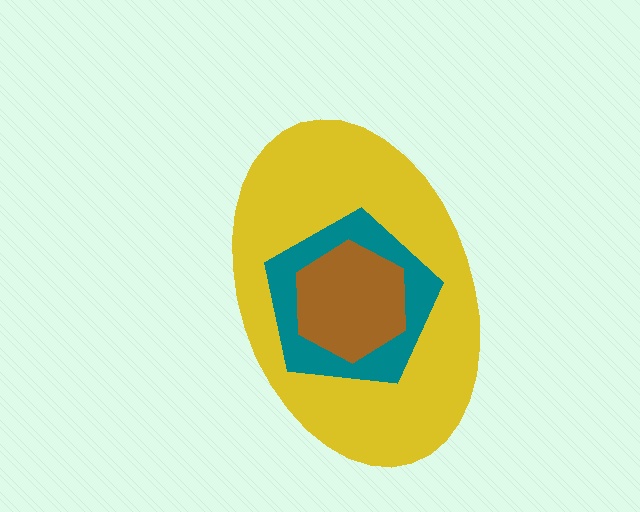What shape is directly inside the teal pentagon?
The brown hexagon.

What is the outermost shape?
The yellow ellipse.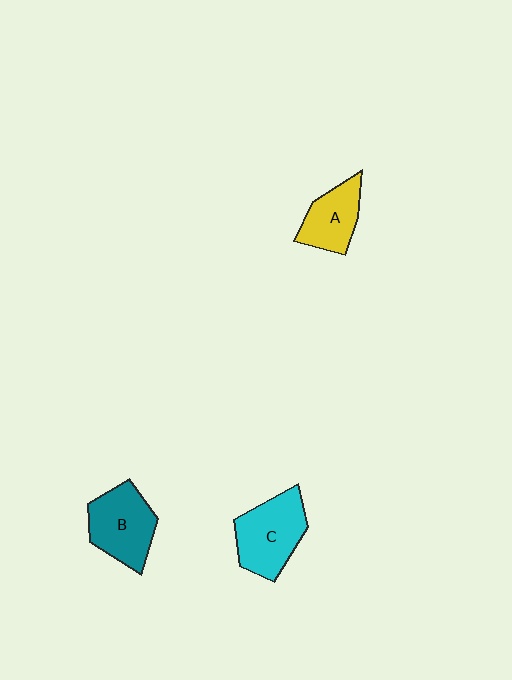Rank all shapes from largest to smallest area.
From largest to smallest: C (cyan), B (teal), A (yellow).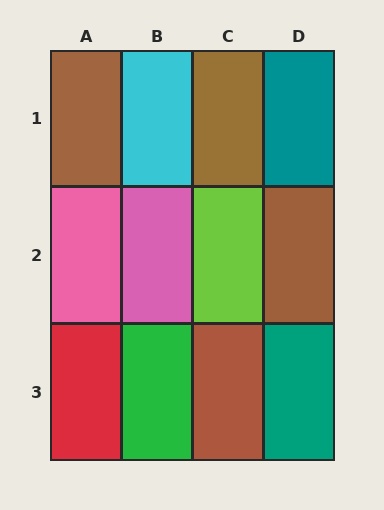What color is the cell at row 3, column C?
Brown.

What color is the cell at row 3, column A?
Red.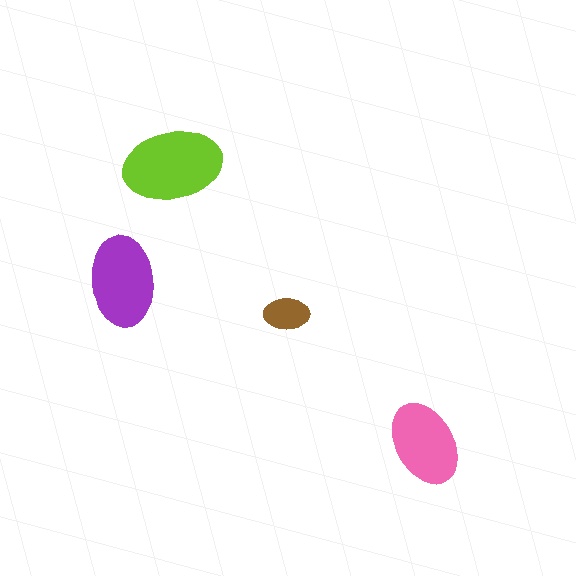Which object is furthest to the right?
The pink ellipse is rightmost.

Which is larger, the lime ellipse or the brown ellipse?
The lime one.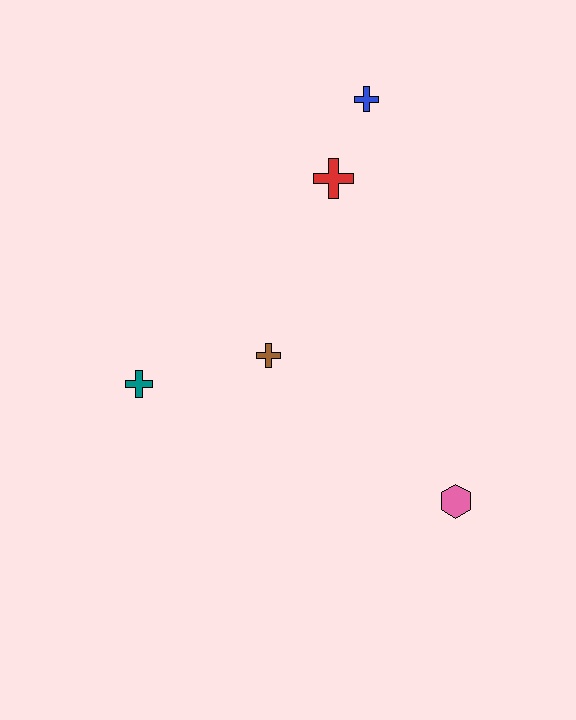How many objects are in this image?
There are 5 objects.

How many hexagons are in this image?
There is 1 hexagon.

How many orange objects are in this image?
There are no orange objects.